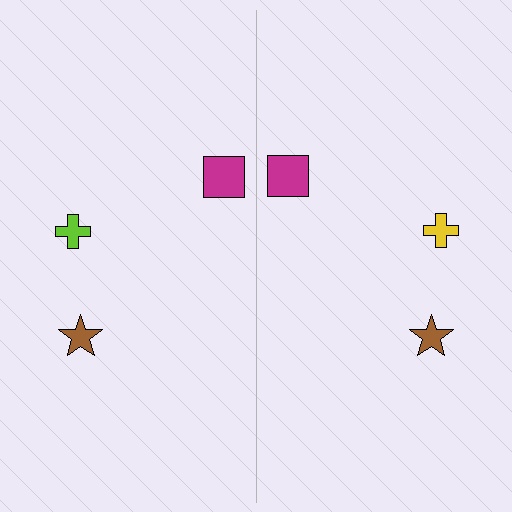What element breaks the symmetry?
The yellow cross on the right side breaks the symmetry — its mirror counterpart is lime.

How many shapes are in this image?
There are 6 shapes in this image.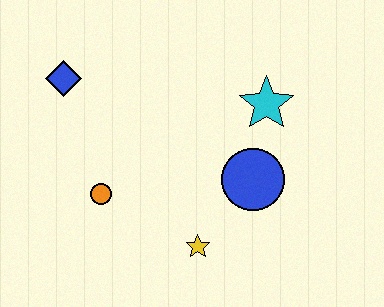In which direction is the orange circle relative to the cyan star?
The orange circle is to the left of the cyan star.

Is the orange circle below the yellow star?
No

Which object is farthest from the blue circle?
The blue diamond is farthest from the blue circle.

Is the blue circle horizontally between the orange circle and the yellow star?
No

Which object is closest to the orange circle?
The yellow star is closest to the orange circle.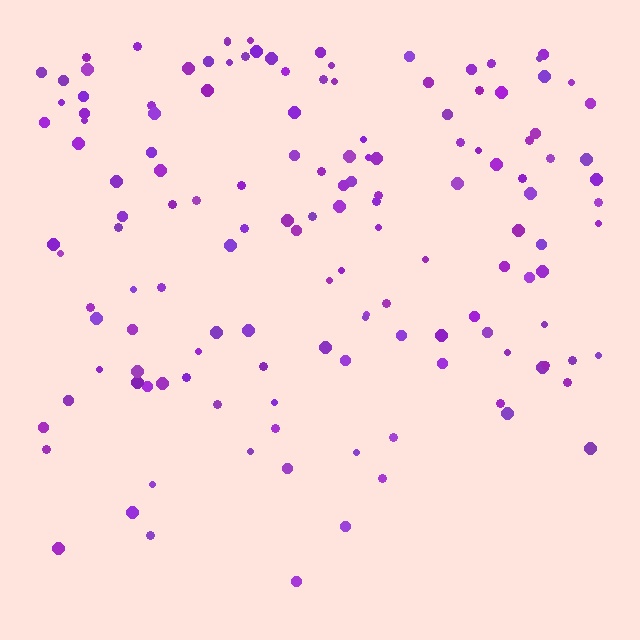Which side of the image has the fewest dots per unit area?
The bottom.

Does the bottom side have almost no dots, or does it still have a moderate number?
Still a moderate number, just noticeably fewer than the top.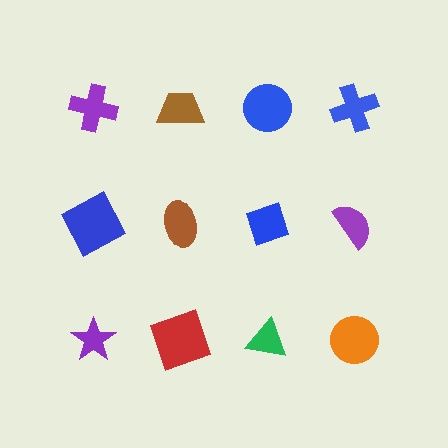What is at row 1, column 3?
A blue circle.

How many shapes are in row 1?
4 shapes.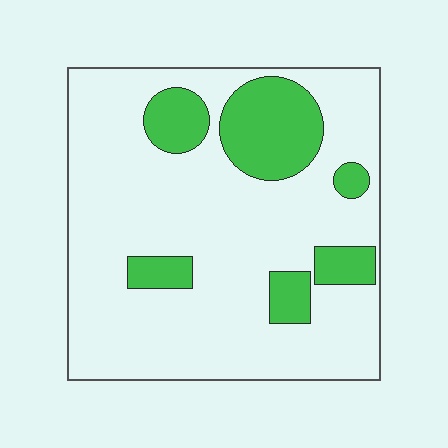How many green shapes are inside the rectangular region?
6.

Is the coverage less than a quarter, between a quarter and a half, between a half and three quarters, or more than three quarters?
Less than a quarter.